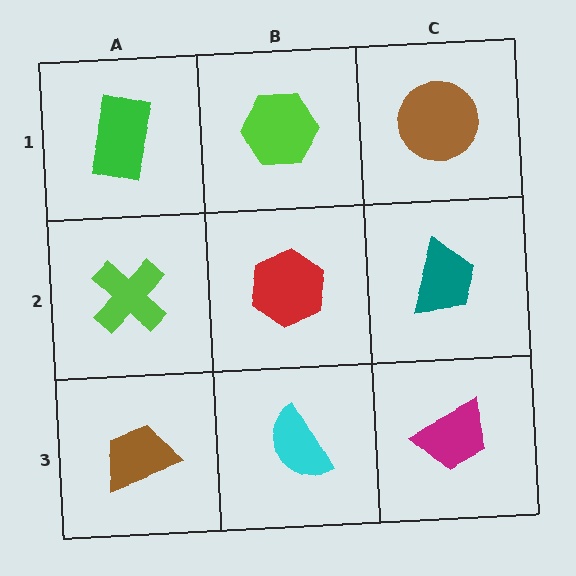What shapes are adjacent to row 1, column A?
A lime cross (row 2, column A), a lime hexagon (row 1, column B).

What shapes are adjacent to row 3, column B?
A red hexagon (row 2, column B), a brown trapezoid (row 3, column A), a magenta trapezoid (row 3, column C).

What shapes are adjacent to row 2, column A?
A green rectangle (row 1, column A), a brown trapezoid (row 3, column A), a red hexagon (row 2, column B).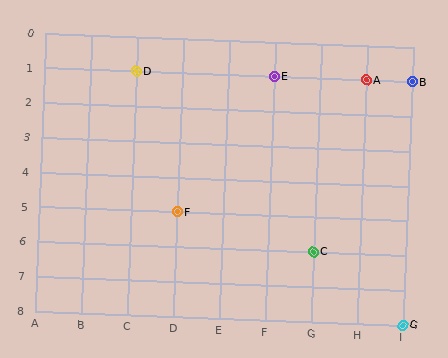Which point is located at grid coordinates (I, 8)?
Point G is at (I, 8).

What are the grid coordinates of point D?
Point D is at grid coordinates (C, 1).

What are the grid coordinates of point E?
Point E is at grid coordinates (F, 1).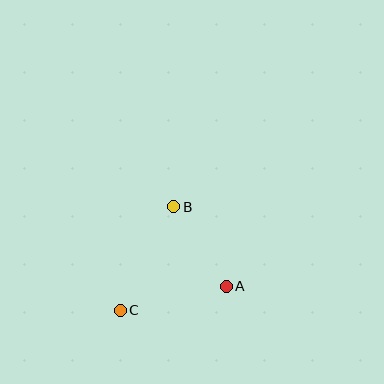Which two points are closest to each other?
Points A and B are closest to each other.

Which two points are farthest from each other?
Points B and C are farthest from each other.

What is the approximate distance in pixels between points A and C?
The distance between A and C is approximately 109 pixels.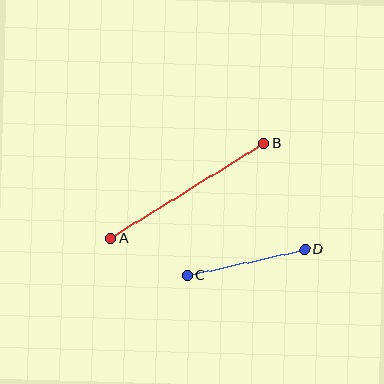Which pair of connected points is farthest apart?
Points A and B are farthest apart.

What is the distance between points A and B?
The distance is approximately 181 pixels.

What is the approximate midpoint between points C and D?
The midpoint is at approximately (246, 262) pixels.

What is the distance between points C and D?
The distance is approximately 121 pixels.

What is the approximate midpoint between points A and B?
The midpoint is at approximately (187, 191) pixels.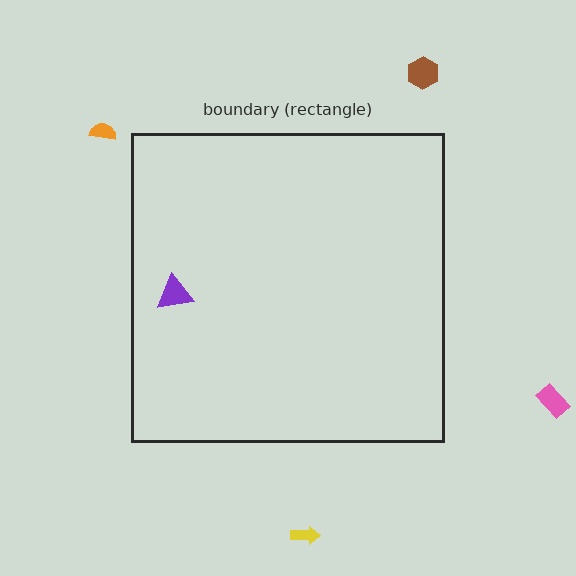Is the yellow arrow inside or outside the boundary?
Outside.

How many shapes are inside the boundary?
1 inside, 4 outside.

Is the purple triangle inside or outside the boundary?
Inside.